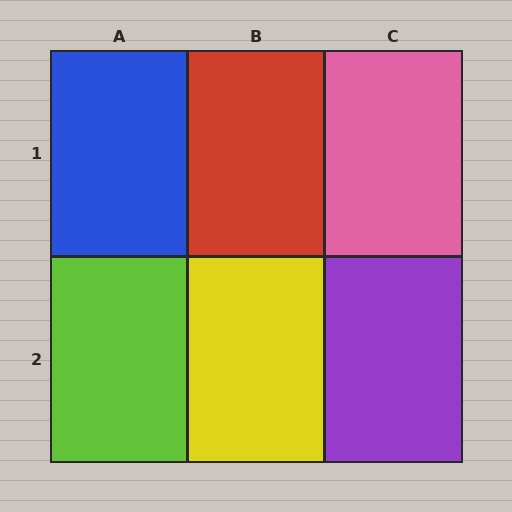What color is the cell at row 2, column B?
Yellow.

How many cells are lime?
1 cell is lime.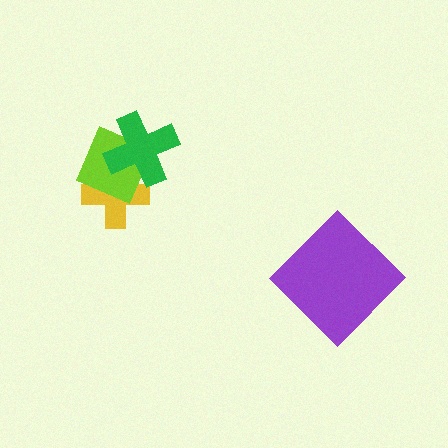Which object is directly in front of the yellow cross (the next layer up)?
The lime square is directly in front of the yellow cross.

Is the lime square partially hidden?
Yes, it is partially covered by another shape.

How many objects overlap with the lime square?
2 objects overlap with the lime square.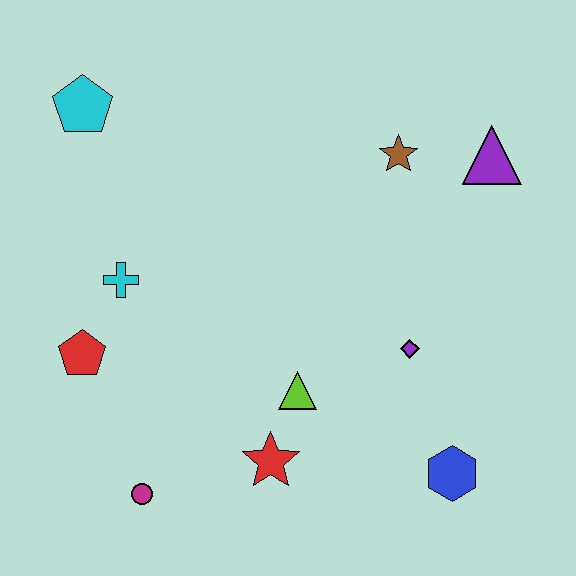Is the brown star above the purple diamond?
Yes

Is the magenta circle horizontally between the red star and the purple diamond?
No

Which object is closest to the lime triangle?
The red star is closest to the lime triangle.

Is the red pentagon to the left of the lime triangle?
Yes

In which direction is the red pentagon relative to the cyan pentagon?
The red pentagon is below the cyan pentagon.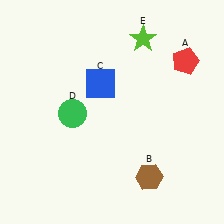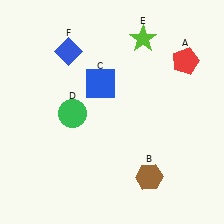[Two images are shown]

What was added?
A blue diamond (F) was added in Image 2.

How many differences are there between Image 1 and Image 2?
There is 1 difference between the two images.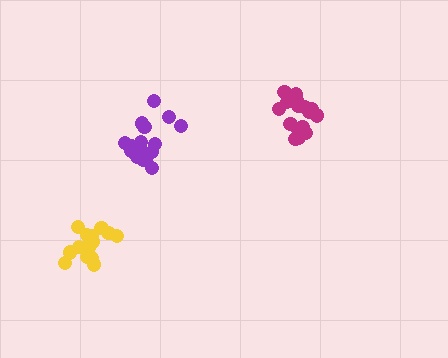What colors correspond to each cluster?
The clusters are colored: yellow, purple, magenta.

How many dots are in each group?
Group 1: 15 dots, Group 2: 18 dots, Group 3: 17 dots (50 total).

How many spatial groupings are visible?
There are 3 spatial groupings.